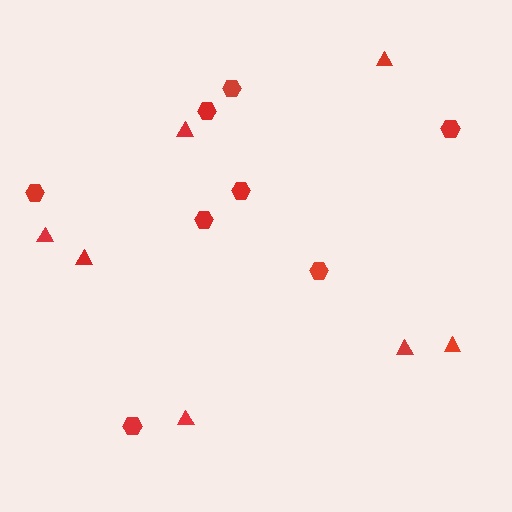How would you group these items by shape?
There are 2 groups: one group of hexagons (8) and one group of triangles (7).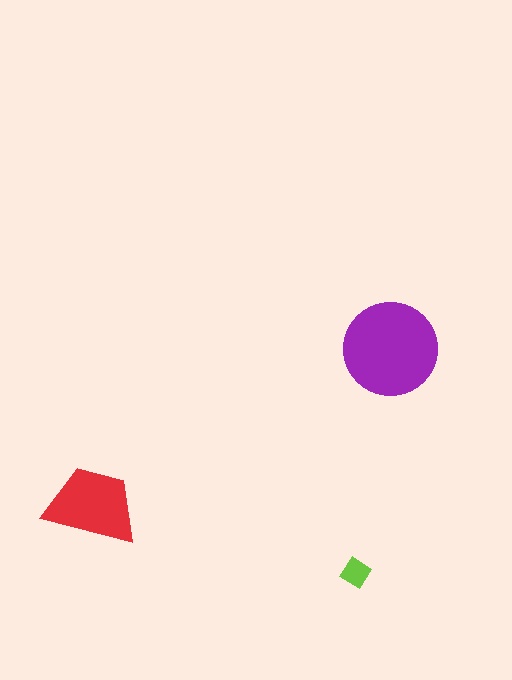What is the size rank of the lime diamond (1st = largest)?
3rd.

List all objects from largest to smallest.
The purple circle, the red trapezoid, the lime diamond.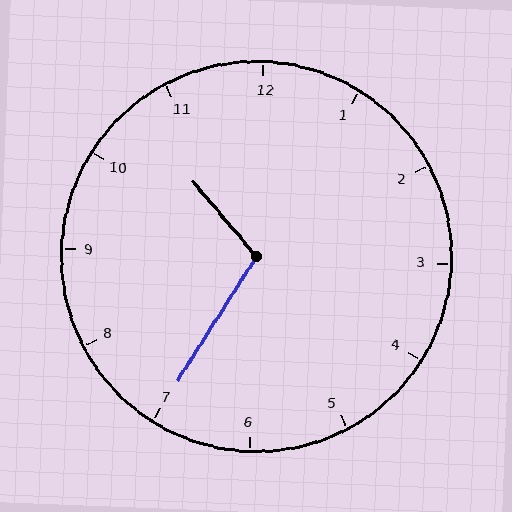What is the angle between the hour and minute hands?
Approximately 108 degrees.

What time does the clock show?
10:35.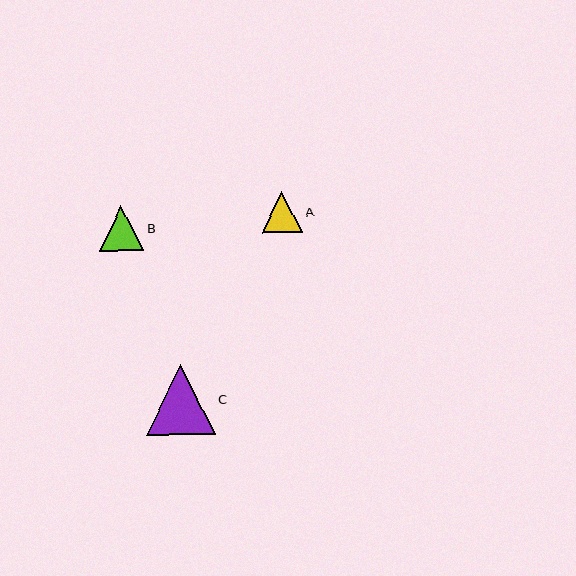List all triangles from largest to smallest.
From largest to smallest: C, B, A.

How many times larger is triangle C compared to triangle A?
Triangle C is approximately 1.7 times the size of triangle A.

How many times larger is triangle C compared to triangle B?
Triangle C is approximately 1.6 times the size of triangle B.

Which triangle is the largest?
Triangle C is the largest with a size of approximately 70 pixels.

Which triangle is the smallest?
Triangle A is the smallest with a size of approximately 41 pixels.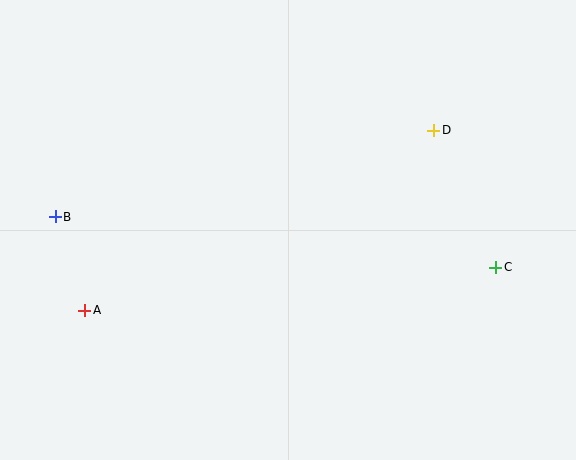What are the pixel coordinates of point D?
Point D is at (434, 130).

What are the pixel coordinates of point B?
Point B is at (55, 217).